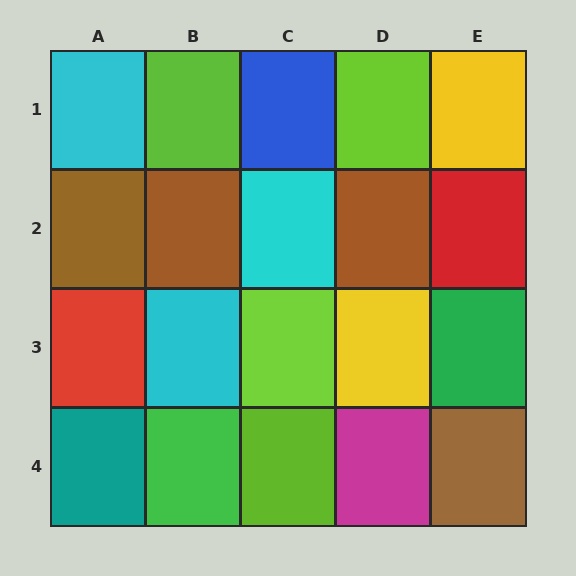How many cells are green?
2 cells are green.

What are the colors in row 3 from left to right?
Red, cyan, lime, yellow, green.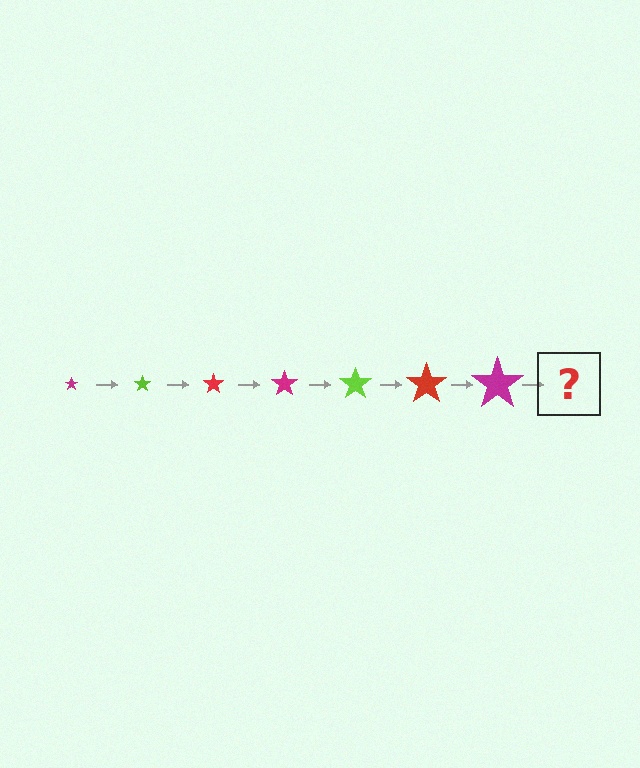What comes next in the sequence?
The next element should be a lime star, larger than the previous one.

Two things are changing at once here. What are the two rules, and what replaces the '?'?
The two rules are that the star grows larger each step and the color cycles through magenta, lime, and red. The '?' should be a lime star, larger than the previous one.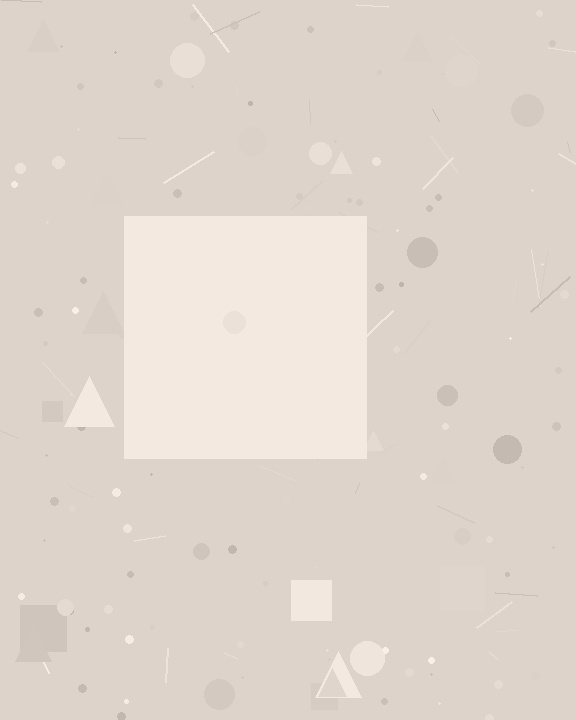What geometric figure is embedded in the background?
A square is embedded in the background.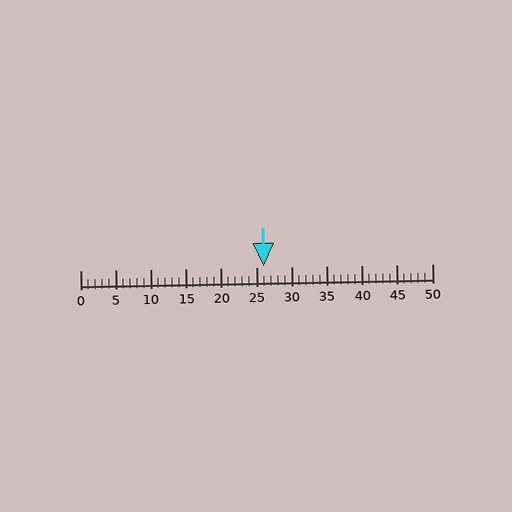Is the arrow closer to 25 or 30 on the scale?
The arrow is closer to 25.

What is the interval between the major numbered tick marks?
The major tick marks are spaced 5 units apart.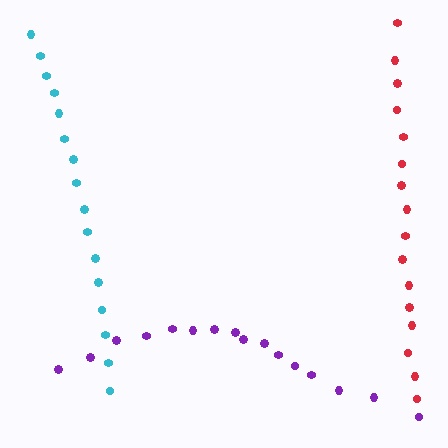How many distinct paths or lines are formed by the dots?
There are 3 distinct paths.